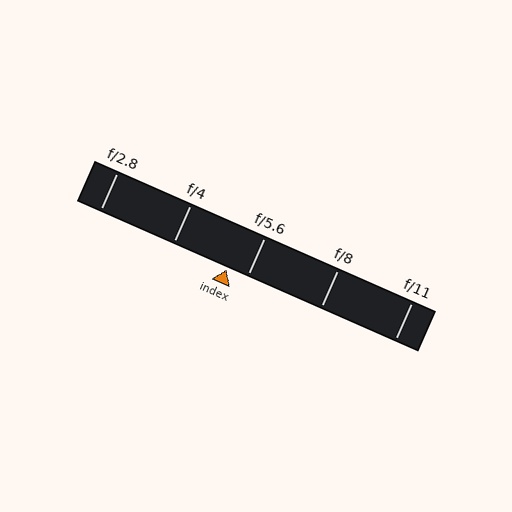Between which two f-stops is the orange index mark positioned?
The index mark is between f/4 and f/5.6.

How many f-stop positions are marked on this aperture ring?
There are 5 f-stop positions marked.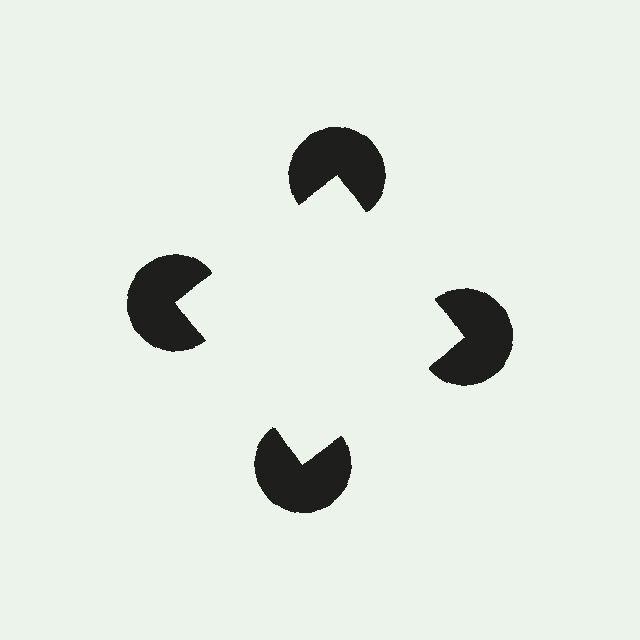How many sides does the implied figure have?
4 sides.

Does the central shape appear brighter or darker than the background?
It typically appears slightly brighter than the background, even though no actual brightness change is drawn.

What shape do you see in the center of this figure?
An illusory square — its edges are inferred from the aligned wedge cuts in the pac-man discs, not physically drawn.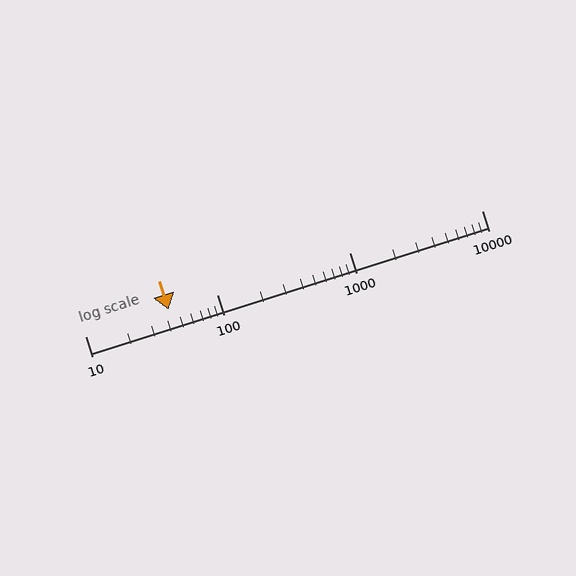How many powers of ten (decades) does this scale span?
The scale spans 3 decades, from 10 to 10000.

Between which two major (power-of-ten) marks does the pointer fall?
The pointer is between 10 and 100.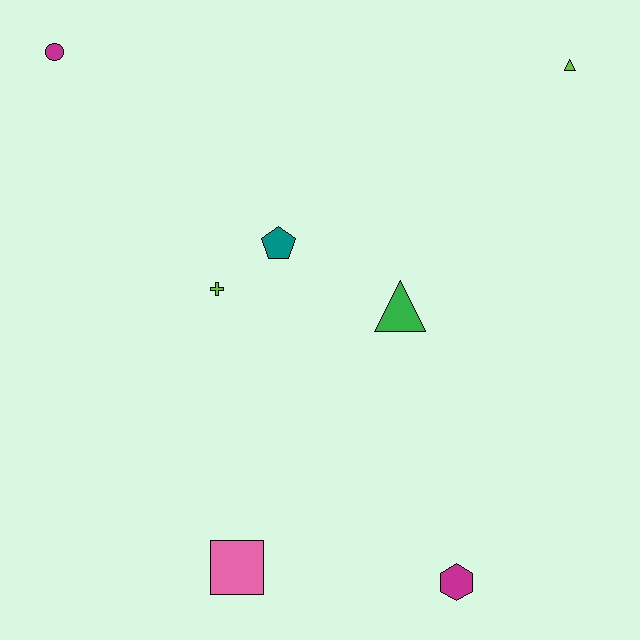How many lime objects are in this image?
There are 2 lime objects.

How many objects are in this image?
There are 7 objects.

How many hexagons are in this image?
There is 1 hexagon.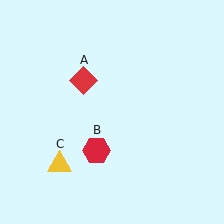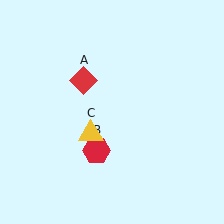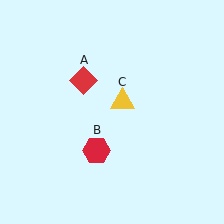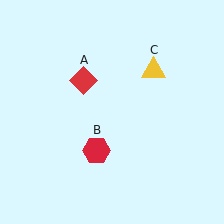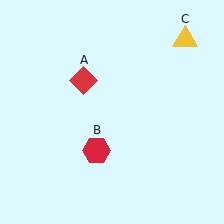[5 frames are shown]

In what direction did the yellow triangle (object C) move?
The yellow triangle (object C) moved up and to the right.